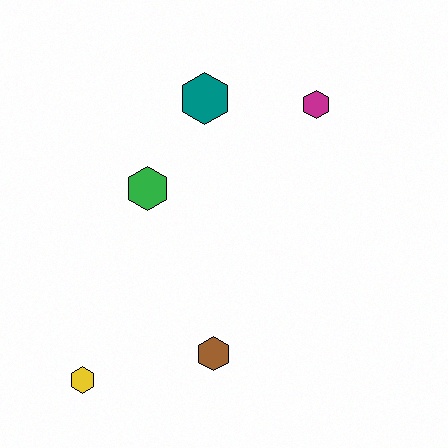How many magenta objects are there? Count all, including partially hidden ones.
There is 1 magenta object.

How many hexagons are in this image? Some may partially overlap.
There are 5 hexagons.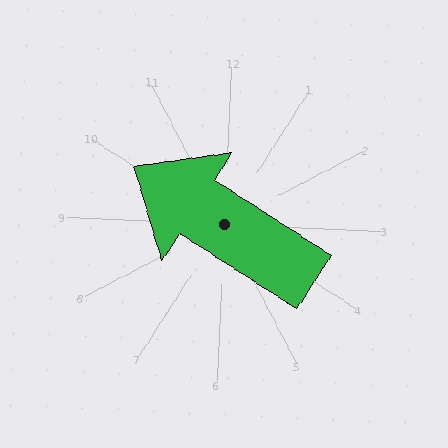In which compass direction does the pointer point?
Northwest.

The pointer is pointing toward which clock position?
Roughly 10 o'clock.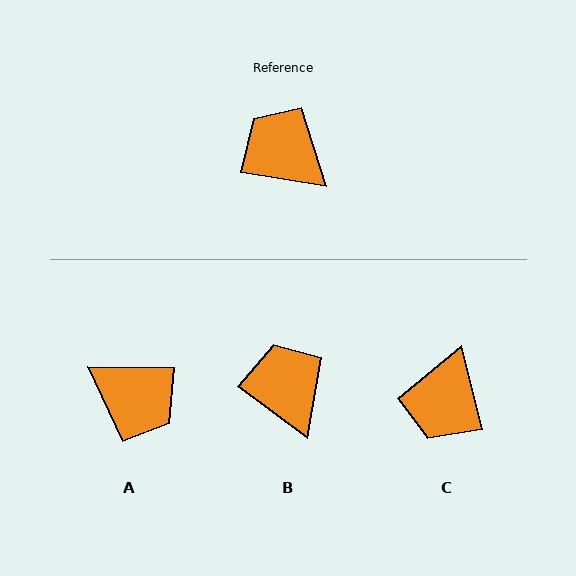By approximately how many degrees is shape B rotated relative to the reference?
Approximately 27 degrees clockwise.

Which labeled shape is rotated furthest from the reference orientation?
A, about 172 degrees away.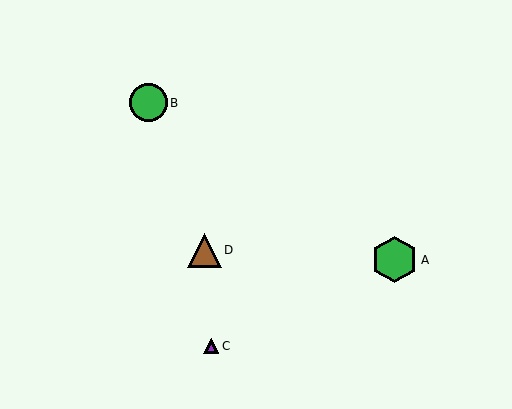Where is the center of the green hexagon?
The center of the green hexagon is at (395, 260).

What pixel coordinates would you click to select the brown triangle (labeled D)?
Click at (204, 250) to select the brown triangle D.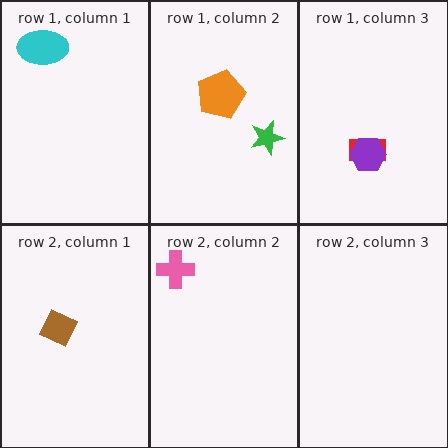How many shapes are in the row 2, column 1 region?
1.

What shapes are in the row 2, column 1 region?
The brown diamond.